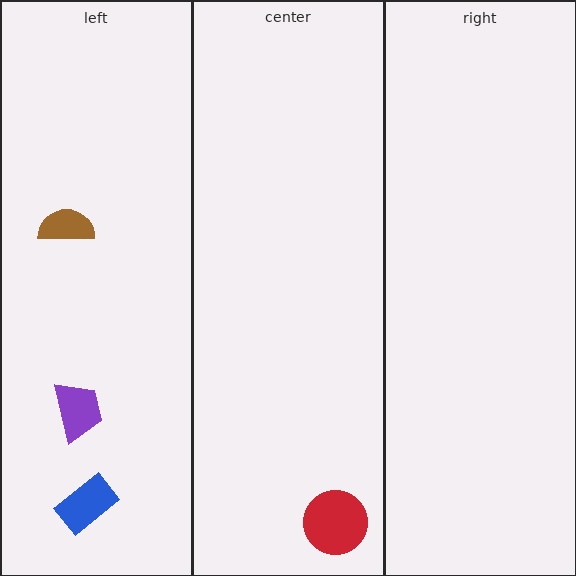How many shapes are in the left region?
3.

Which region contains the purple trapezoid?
The left region.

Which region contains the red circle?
The center region.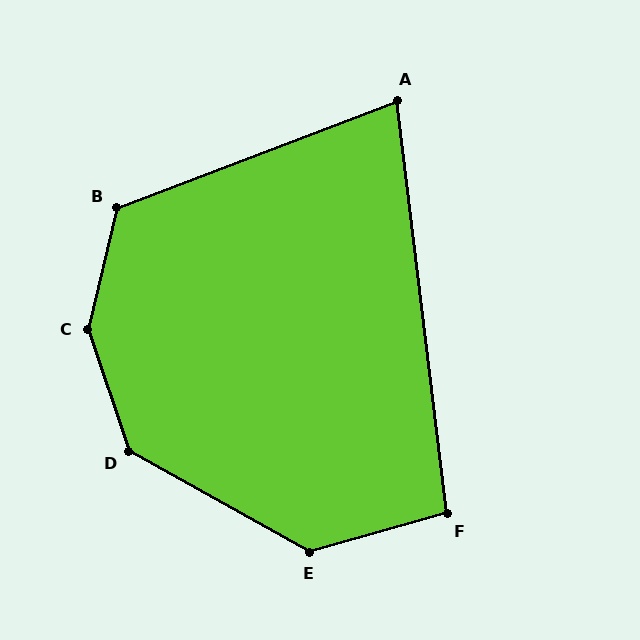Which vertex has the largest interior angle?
C, at approximately 148 degrees.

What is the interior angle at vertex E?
Approximately 136 degrees (obtuse).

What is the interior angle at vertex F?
Approximately 98 degrees (obtuse).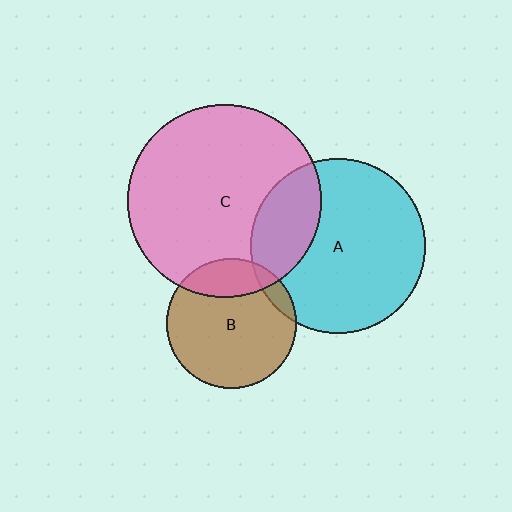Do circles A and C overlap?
Yes.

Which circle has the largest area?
Circle C (pink).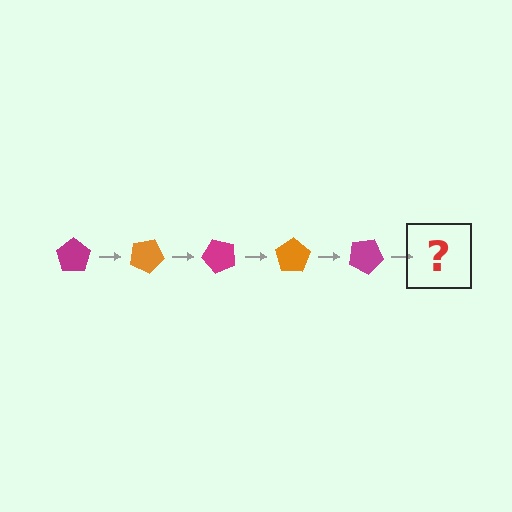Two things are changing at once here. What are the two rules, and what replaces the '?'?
The two rules are that it rotates 25 degrees each step and the color cycles through magenta and orange. The '?' should be an orange pentagon, rotated 125 degrees from the start.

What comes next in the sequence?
The next element should be an orange pentagon, rotated 125 degrees from the start.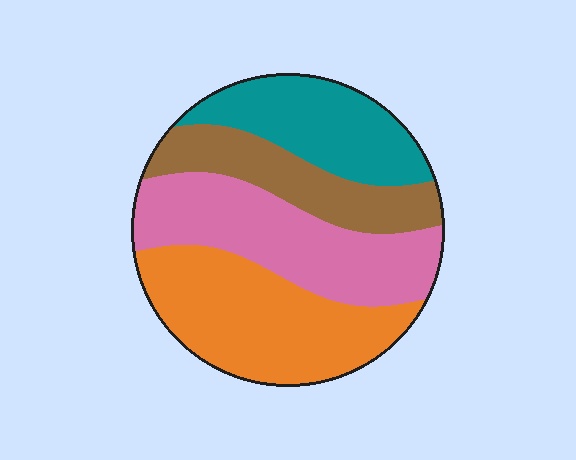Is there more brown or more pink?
Pink.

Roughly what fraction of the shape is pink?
Pink takes up about one third (1/3) of the shape.